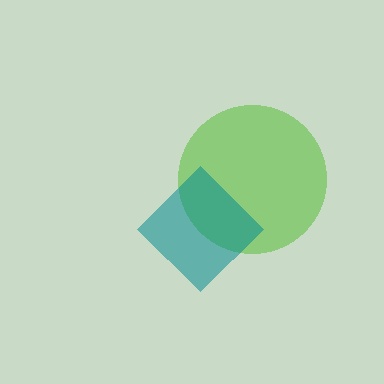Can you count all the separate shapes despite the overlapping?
Yes, there are 2 separate shapes.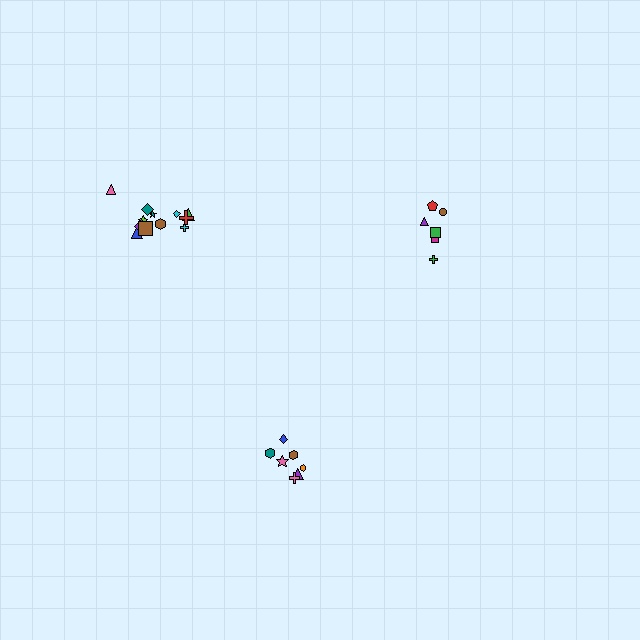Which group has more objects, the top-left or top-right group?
The top-left group.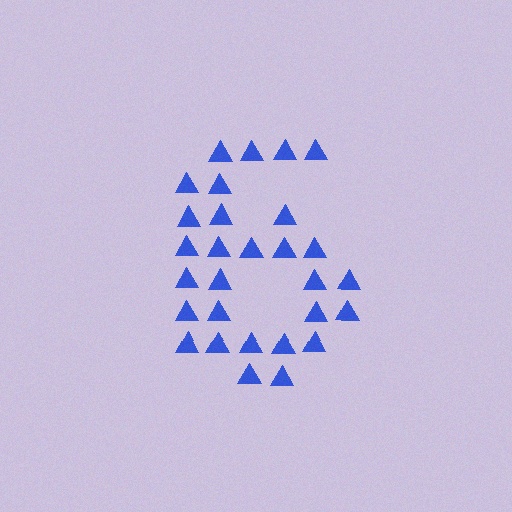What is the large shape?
The large shape is the digit 6.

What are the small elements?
The small elements are triangles.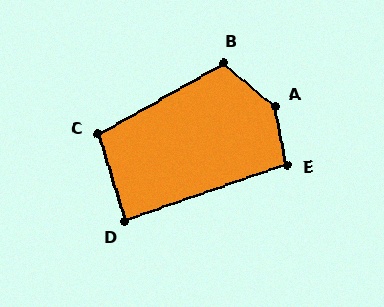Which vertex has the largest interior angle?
A, at approximately 141 degrees.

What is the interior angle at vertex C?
Approximately 103 degrees (obtuse).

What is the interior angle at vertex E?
Approximately 98 degrees (obtuse).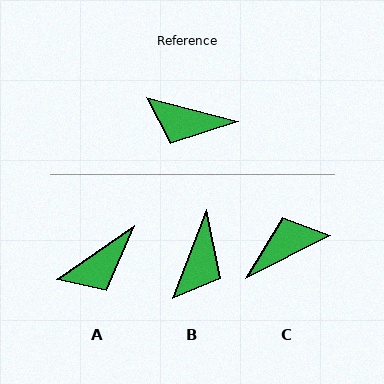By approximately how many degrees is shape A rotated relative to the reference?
Approximately 49 degrees counter-clockwise.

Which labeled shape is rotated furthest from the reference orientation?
C, about 139 degrees away.